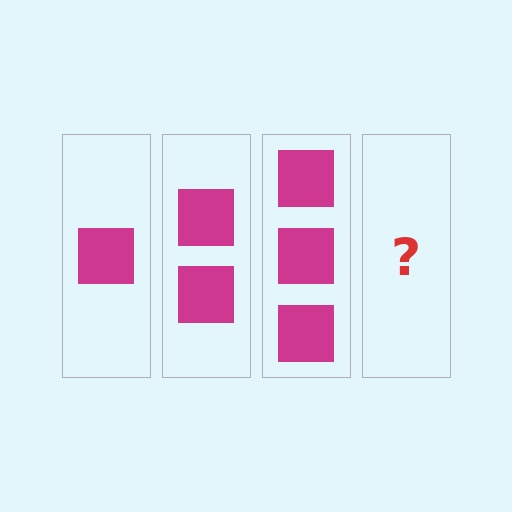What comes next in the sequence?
The next element should be 4 squares.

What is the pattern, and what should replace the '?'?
The pattern is that each step adds one more square. The '?' should be 4 squares.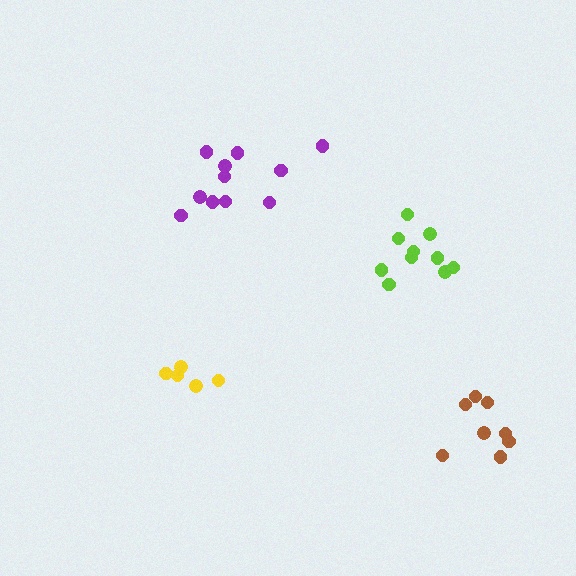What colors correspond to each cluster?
The clusters are colored: purple, yellow, brown, lime.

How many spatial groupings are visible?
There are 4 spatial groupings.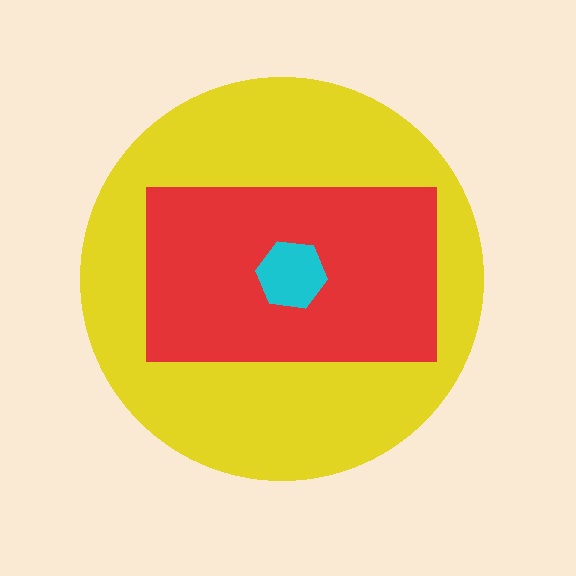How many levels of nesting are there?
3.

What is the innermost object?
The cyan hexagon.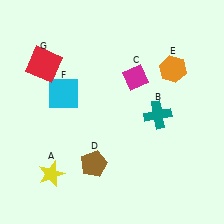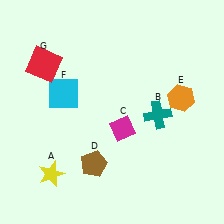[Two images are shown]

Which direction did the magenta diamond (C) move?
The magenta diamond (C) moved down.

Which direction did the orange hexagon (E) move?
The orange hexagon (E) moved down.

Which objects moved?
The objects that moved are: the magenta diamond (C), the orange hexagon (E).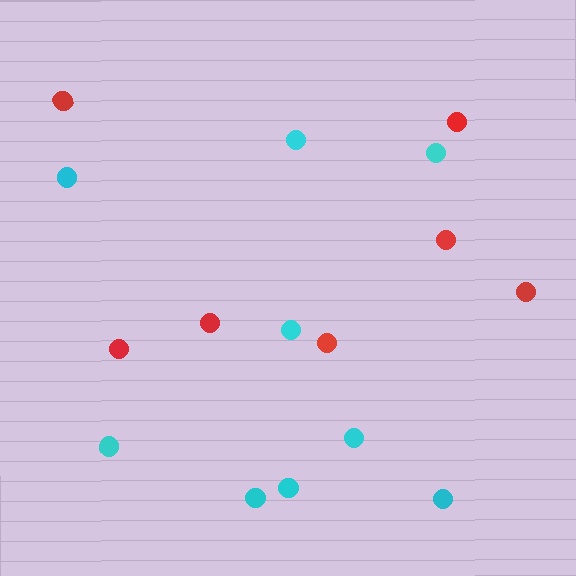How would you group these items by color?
There are 2 groups: one group of cyan circles (9) and one group of red circles (7).